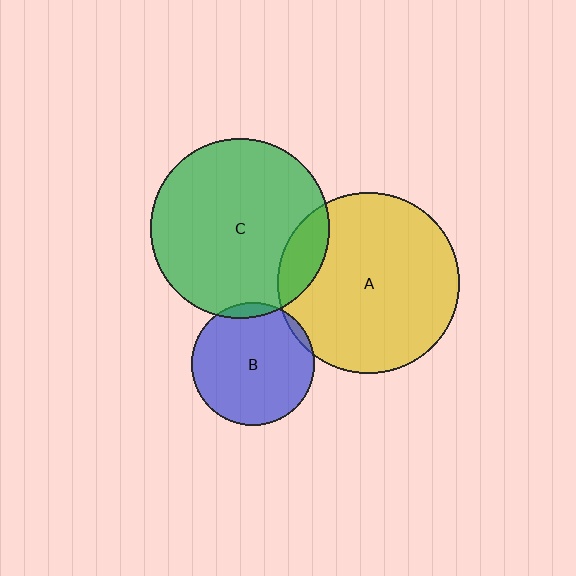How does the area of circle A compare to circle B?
Approximately 2.2 times.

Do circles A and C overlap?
Yes.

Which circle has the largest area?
Circle A (yellow).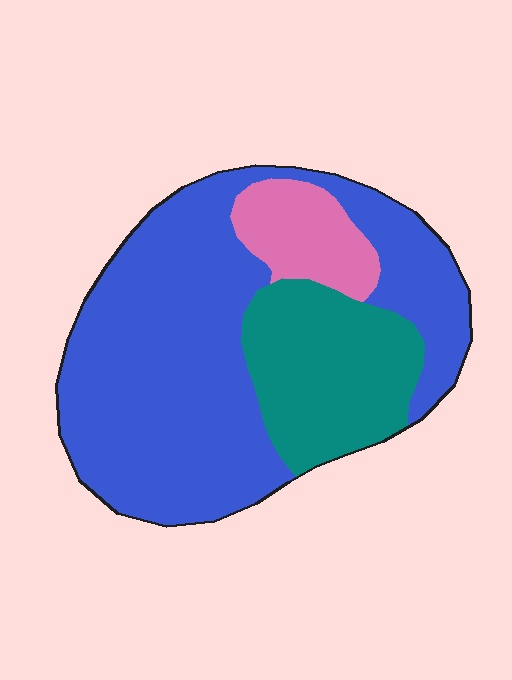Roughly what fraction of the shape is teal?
Teal takes up less than a quarter of the shape.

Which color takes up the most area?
Blue, at roughly 65%.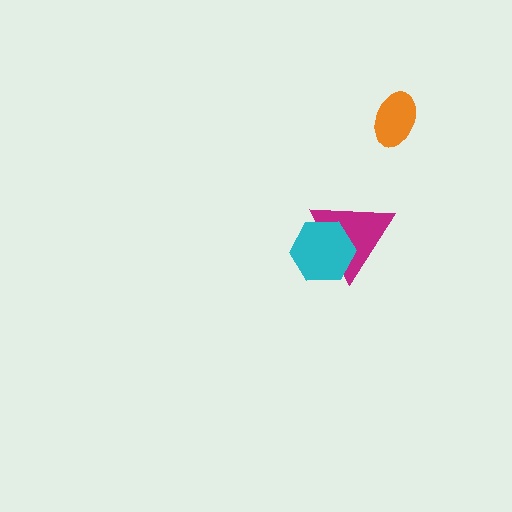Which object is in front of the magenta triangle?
The cyan hexagon is in front of the magenta triangle.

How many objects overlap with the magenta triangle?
1 object overlaps with the magenta triangle.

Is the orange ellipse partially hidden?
No, no other shape covers it.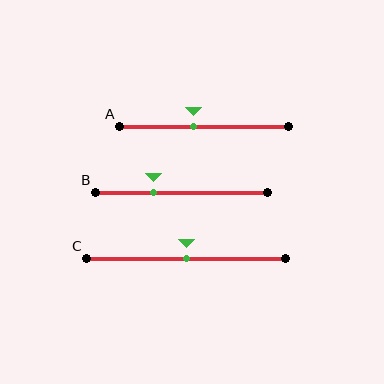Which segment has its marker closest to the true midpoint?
Segment C has its marker closest to the true midpoint.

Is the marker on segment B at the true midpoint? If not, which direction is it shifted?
No, the marker on segment B is shifted to the left by about 16% of the segment length.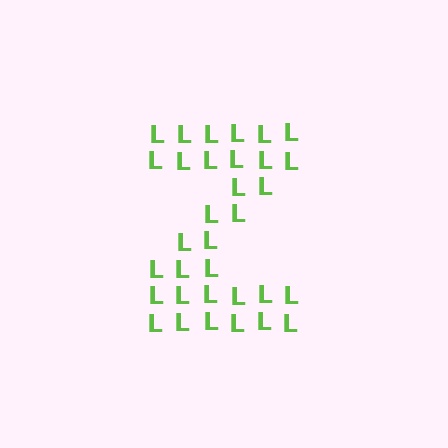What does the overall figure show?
The overall figure shows the letter Z.